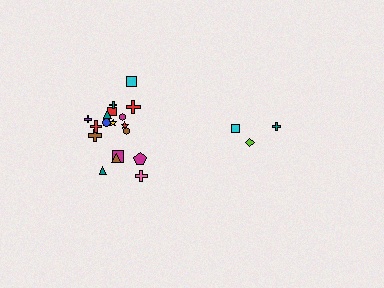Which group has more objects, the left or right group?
The left group.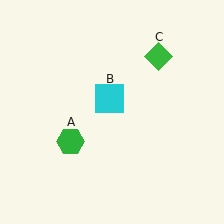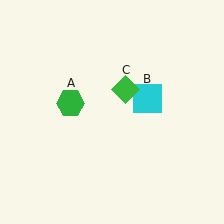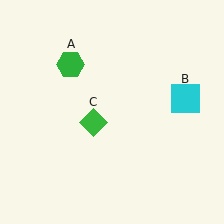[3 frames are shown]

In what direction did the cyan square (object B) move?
The cyan square (object B) moved right.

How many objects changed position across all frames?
3 objects changed position: green hexagon (object A), cyan square (object B), green diamond (object C).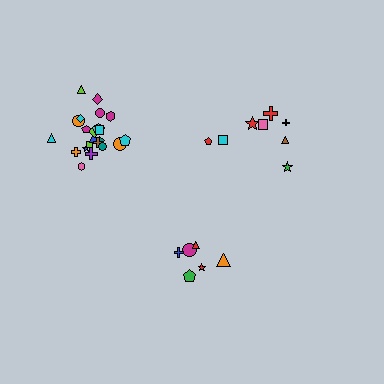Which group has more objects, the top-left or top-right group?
The top-left group.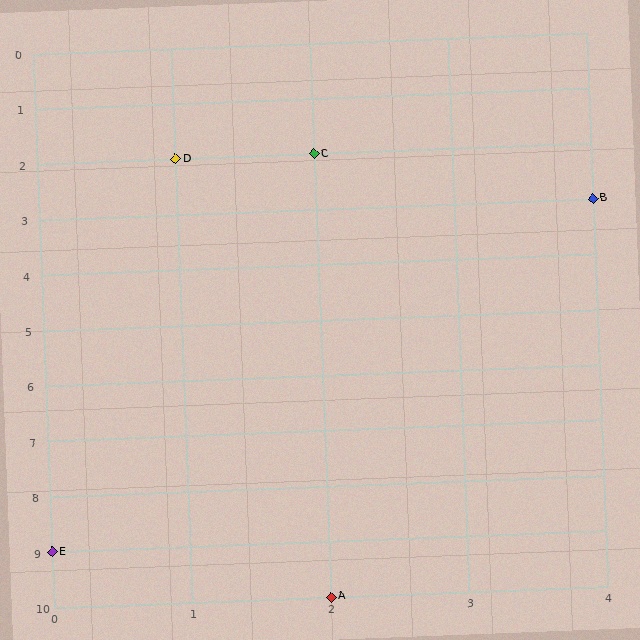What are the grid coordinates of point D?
Point D is at grid coordinates (1, 2).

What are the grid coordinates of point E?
Point E is at grid coordinates (0, 9).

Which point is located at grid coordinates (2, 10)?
Point A is at (2, 10).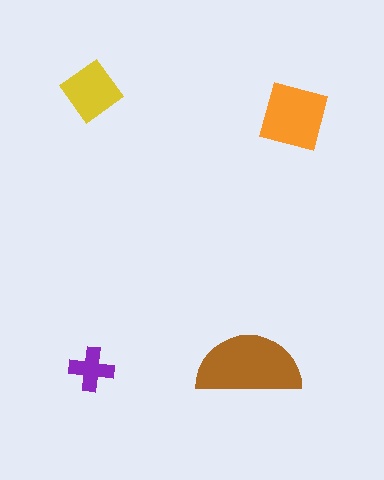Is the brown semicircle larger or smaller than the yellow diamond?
Larger.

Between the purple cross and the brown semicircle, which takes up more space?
The brown semicircle.